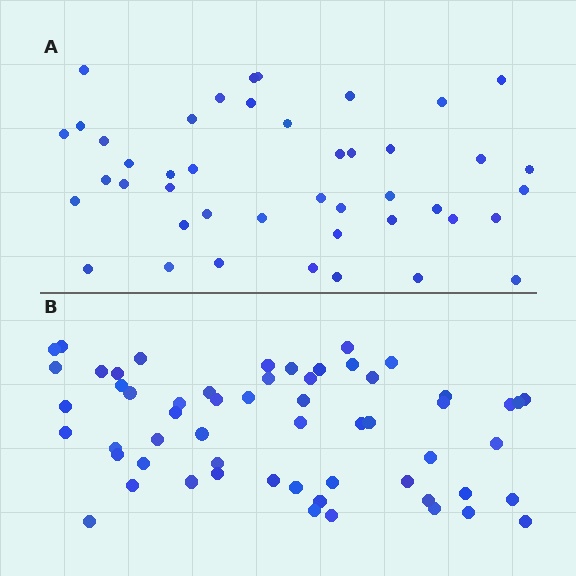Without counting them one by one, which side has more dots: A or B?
Region B (the bottom region) has more dots.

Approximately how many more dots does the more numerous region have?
Region B has approximately 15 more dots than region A.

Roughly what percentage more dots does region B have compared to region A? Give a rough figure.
About 30% more.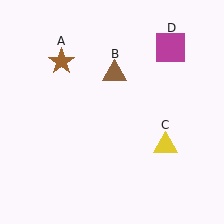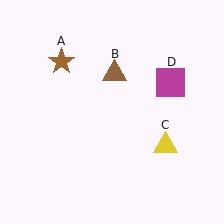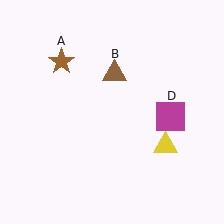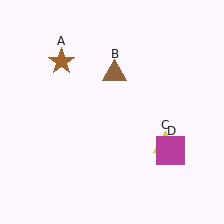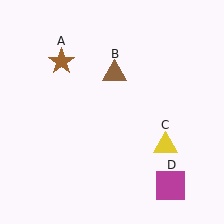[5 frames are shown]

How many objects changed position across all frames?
1 object changed position: magenta square (object D).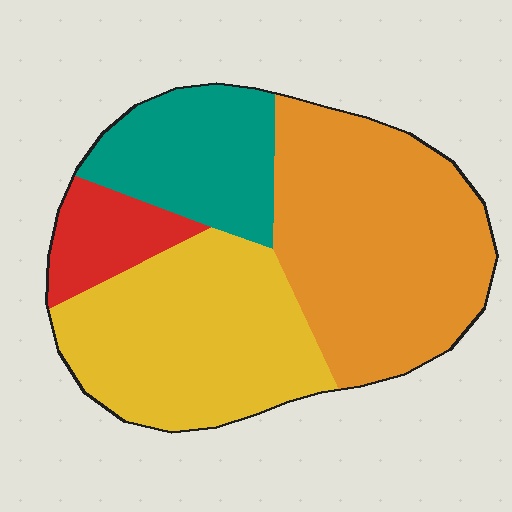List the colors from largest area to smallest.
From largest to smallest: orange, yellow, teal, red.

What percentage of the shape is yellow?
Yellow covers roughly 35% of the shape.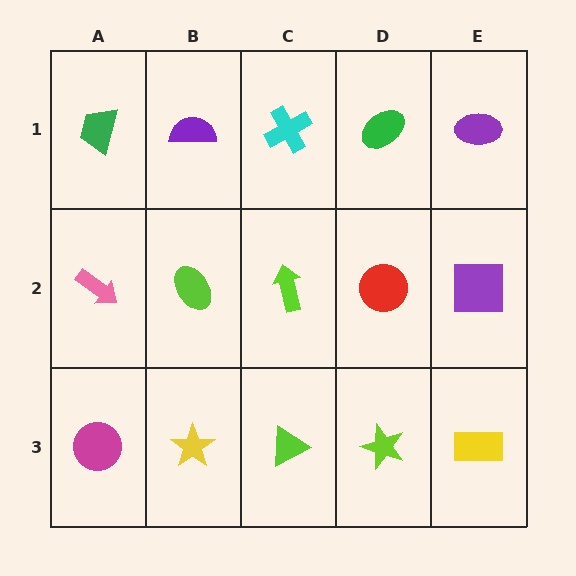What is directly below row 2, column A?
A magenta circle.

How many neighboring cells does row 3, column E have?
2.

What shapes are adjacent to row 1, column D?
A red circle (row 2, column D), a cyan cross (row 1, column C), a purple ellipse (row 1, column E).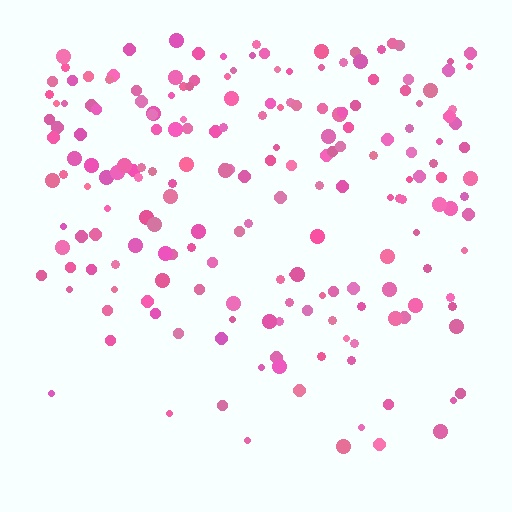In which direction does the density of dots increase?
From bottom to top, with the top side densest.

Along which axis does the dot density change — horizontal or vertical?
Vertical.